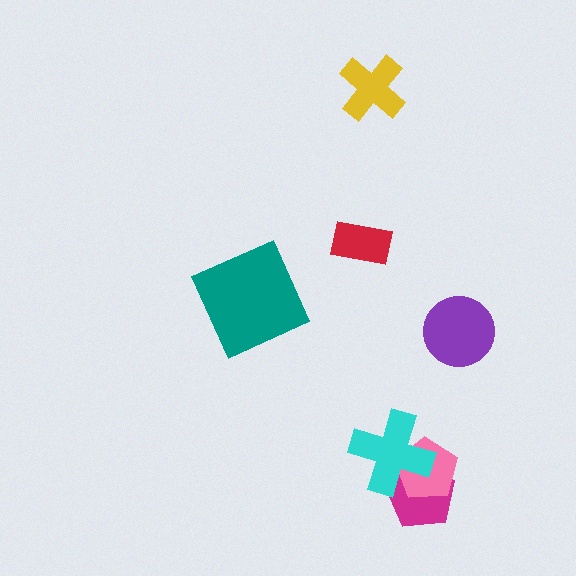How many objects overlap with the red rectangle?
0 objects overlap with the red rectangle.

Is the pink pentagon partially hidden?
Yes, it is partially covered by another shape.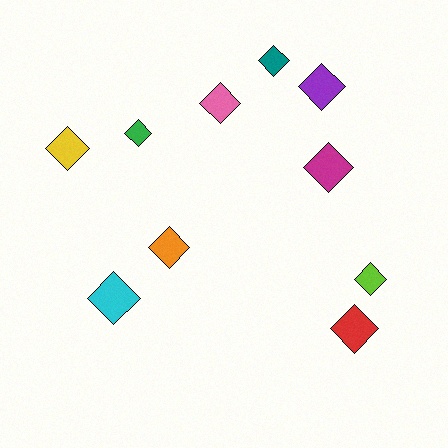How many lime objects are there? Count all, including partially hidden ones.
There is 1 lime object.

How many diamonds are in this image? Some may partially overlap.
There are 10 diamonds.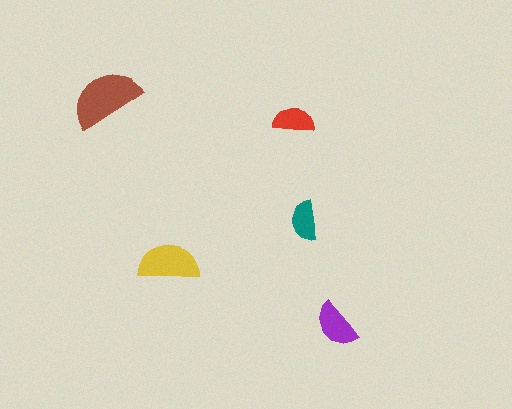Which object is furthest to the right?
The purple semicircle is rightmost.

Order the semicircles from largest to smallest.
the brown one, the yellow one, the purple one, the red one, the teal one.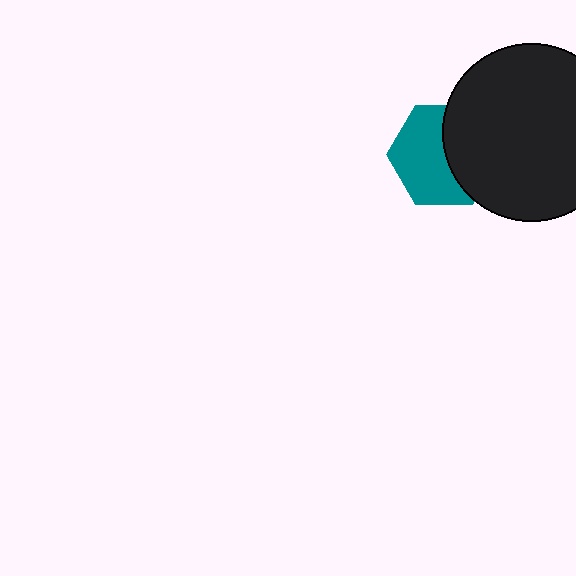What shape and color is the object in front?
The object in front is a black circle.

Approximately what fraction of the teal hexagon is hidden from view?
Roughly 42% of the teal hexagon is hidden behind the black circle.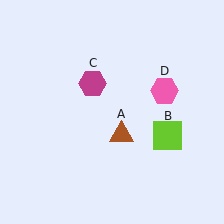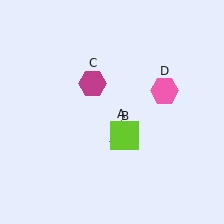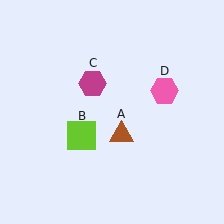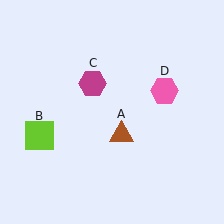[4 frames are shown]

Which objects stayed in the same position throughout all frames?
Brown triangle (object A) and magenta hexagon (object C) and pink hexagon (object D) remained stationary.